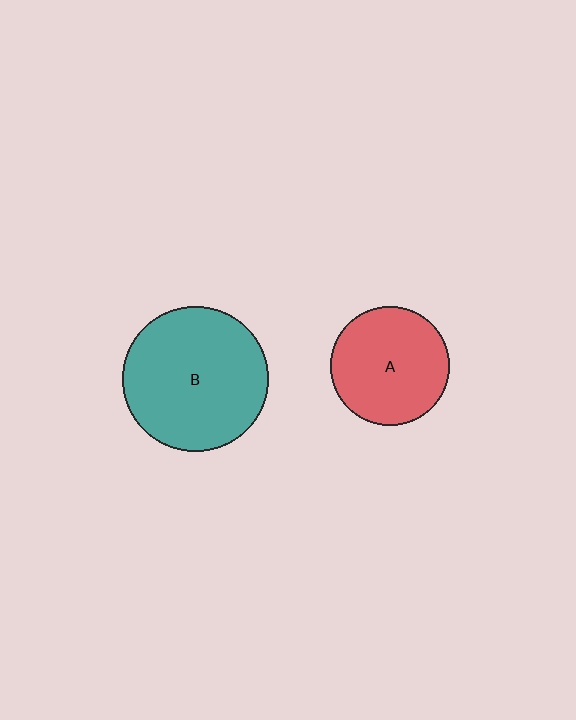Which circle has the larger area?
Circle B (teal).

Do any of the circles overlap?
No, none of the circles overlap.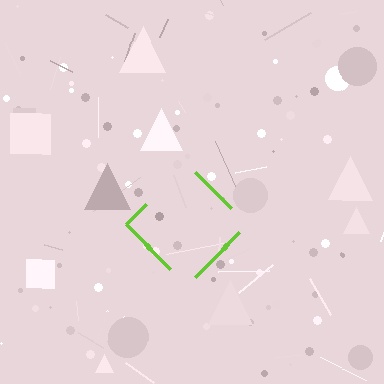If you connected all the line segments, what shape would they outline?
They would outline a diamond.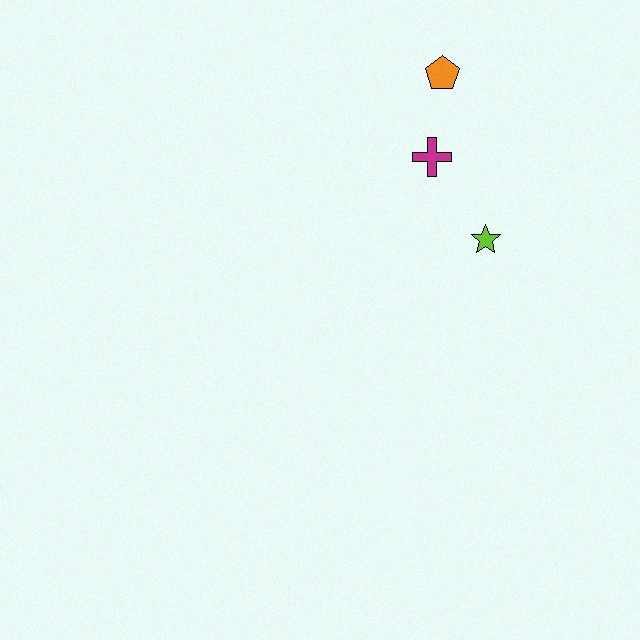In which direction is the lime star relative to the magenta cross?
The lime star is below the magenta cross.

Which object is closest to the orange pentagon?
The magenta cross is closest to the orange pentagon.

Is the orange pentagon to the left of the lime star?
Yes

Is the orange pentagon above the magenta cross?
Yes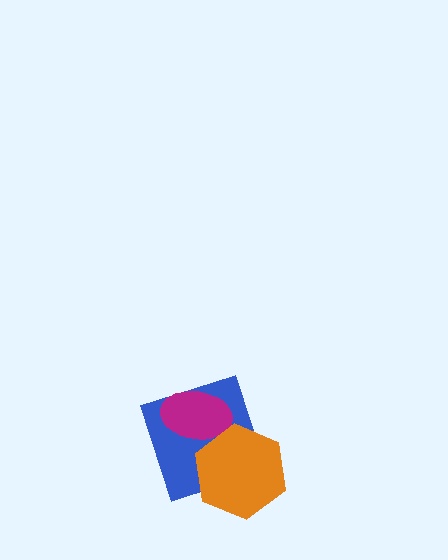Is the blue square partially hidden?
Yes, it is partially covered by another shape.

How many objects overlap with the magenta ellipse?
2 objects overlap with the magenta ellipse.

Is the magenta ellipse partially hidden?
Yes, it is partially covered by another shape.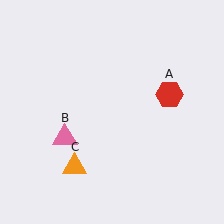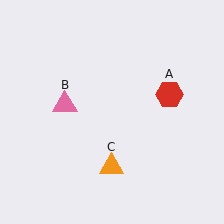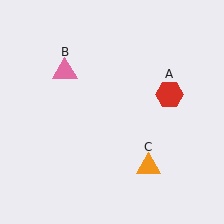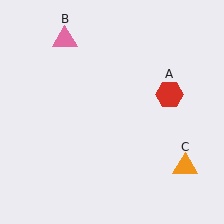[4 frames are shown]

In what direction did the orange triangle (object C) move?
The orange triangle (object C) moved right.